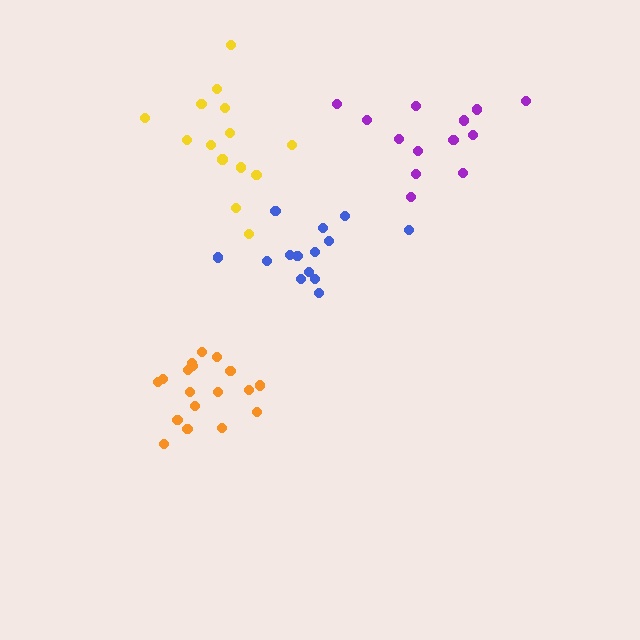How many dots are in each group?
Group 1: 13 dots, Group 2: 14 dots, Group 3: 14 dots, Group 4: 18 dots (59 total).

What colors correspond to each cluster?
The clusters are colored: purple, yellow, blue, orange.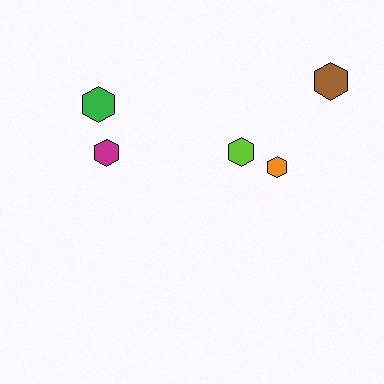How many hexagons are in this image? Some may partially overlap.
There are 5 hexagons.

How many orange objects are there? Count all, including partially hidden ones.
There is 1 orange object.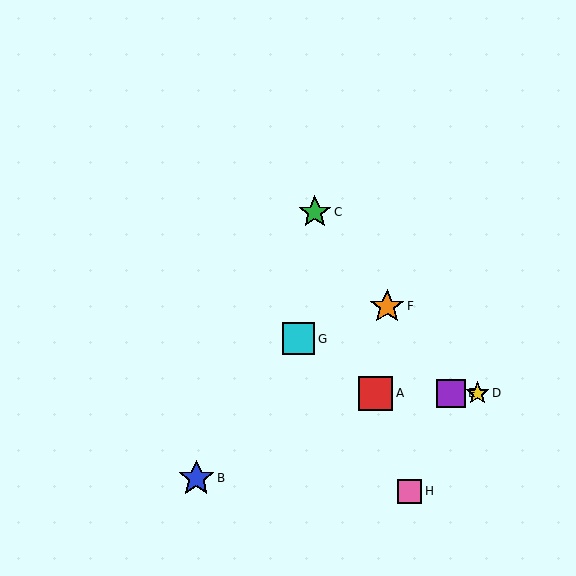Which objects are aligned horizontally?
Objects A, D, E are aligned horizontally.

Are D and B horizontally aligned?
No, D is at y≈393 and B is at y≈478.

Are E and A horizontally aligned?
Yes, both are at y≈393.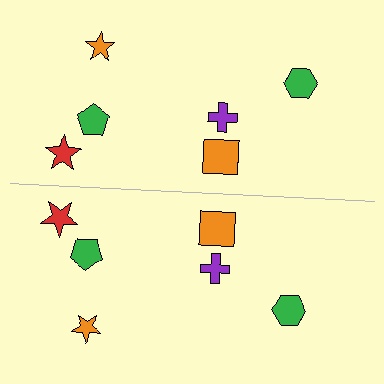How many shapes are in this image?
There are 12 shapes in this image.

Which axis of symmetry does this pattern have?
The pattern has a horizontal axis of symmetry running through the center of the image.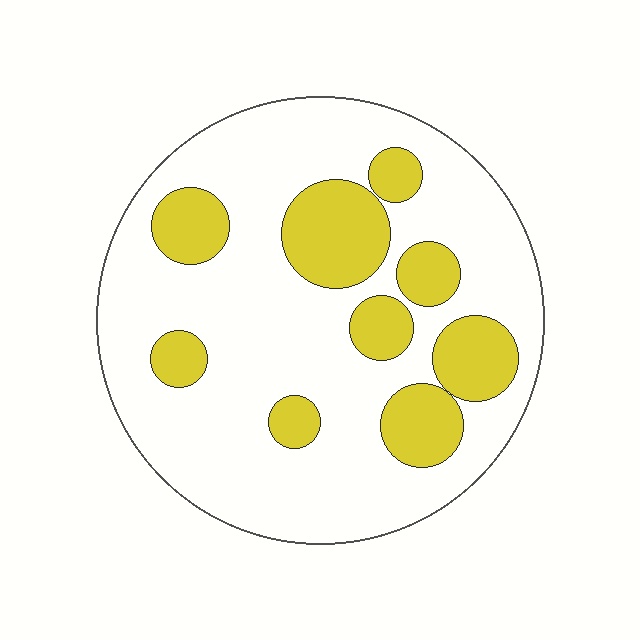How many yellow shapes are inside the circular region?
9.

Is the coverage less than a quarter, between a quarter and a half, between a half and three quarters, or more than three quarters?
Between a quarter and a half.